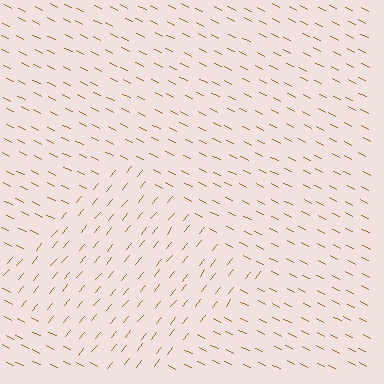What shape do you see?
I see a diamond.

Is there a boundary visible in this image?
Yes, there is a texture boundary formed by a change in line orientation.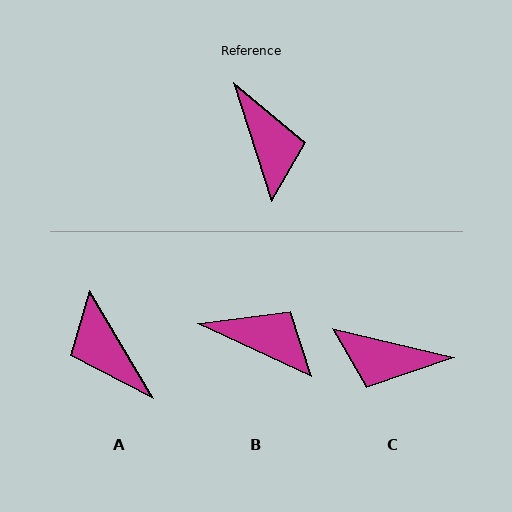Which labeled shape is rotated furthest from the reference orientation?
A, about 167 degrees away.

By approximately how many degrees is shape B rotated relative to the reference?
Approximately 48 degrees counter-clockwise.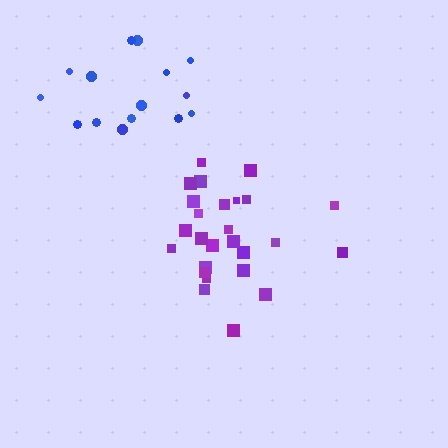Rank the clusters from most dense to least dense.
purple, blue.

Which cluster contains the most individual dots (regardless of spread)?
Purple (26).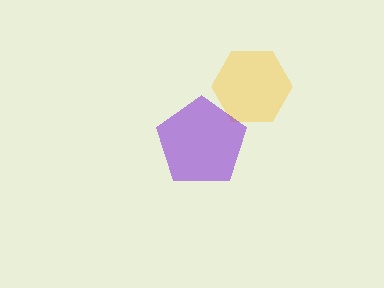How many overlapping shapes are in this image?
There are 2 overlapping shapes in the image.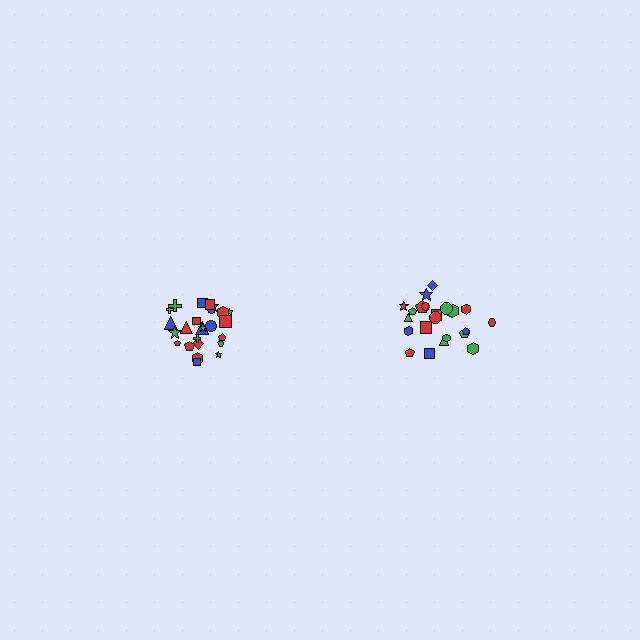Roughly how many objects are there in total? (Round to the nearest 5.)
Roughly 45 objects in total.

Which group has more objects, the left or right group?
The left group.